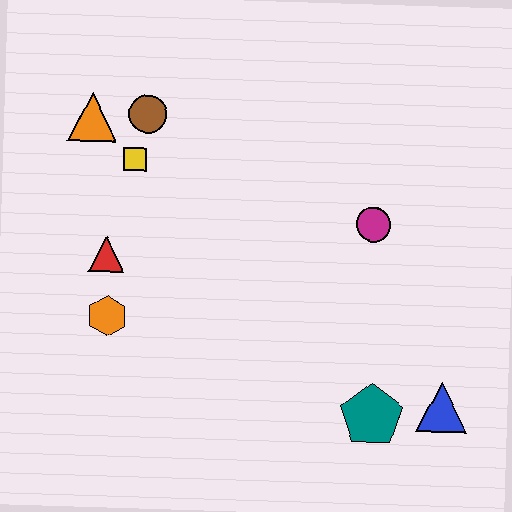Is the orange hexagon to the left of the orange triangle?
No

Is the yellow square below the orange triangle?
Yes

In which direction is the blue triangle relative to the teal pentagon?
The blue triangle is to the right of the teal pentagon.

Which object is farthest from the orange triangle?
The blue triangle is farthest from the orange triangle.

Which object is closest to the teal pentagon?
The blue triangle is closest to the teal pentagon.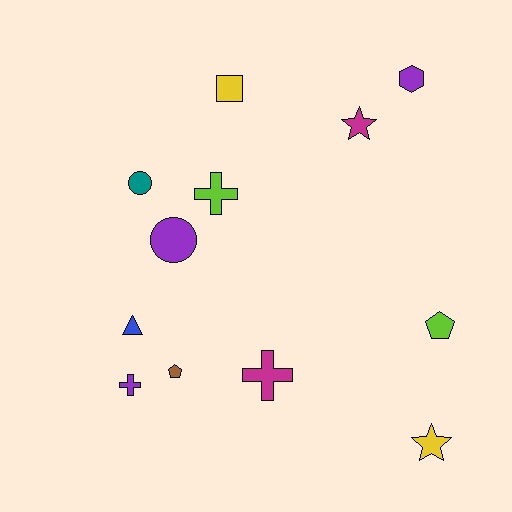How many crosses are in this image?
There are 3 crosses.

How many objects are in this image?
There are 12 objects.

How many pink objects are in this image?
There are no pink objects.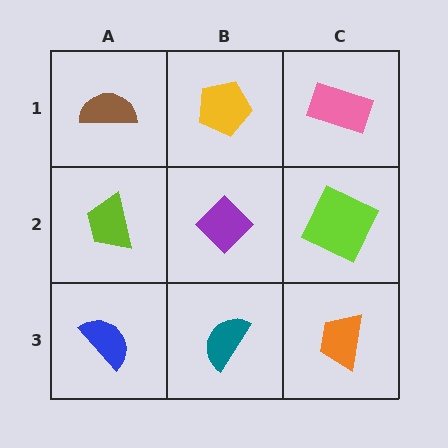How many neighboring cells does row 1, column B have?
3.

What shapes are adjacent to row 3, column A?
A lime trapezoid (row 2, column A), a teal semicircle (row 3, column B).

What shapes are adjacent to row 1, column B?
A purple diamond (row 2, column B), a brown semicircle (row 1, column A), a pink rectangle (row 1, column C).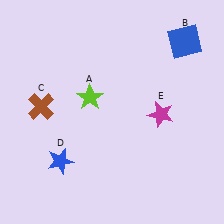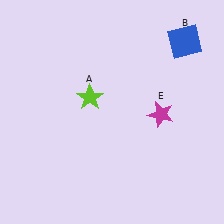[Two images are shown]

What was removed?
The brown cross (C), the blue star (D) were removed in Image 2.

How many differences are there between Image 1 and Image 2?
There are 2 differences between the two images.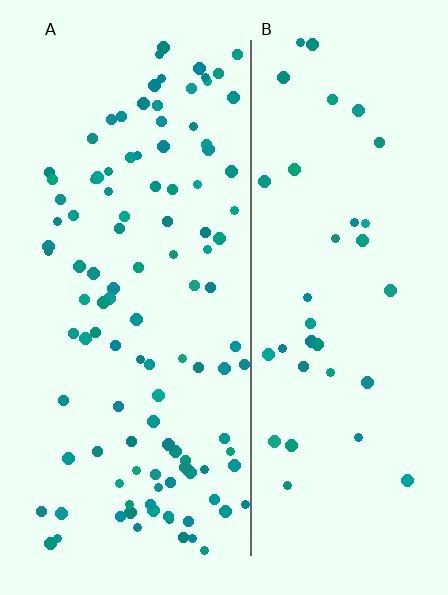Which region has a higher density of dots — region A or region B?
A (the left).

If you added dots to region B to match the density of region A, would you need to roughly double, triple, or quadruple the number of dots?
Approximately triple.